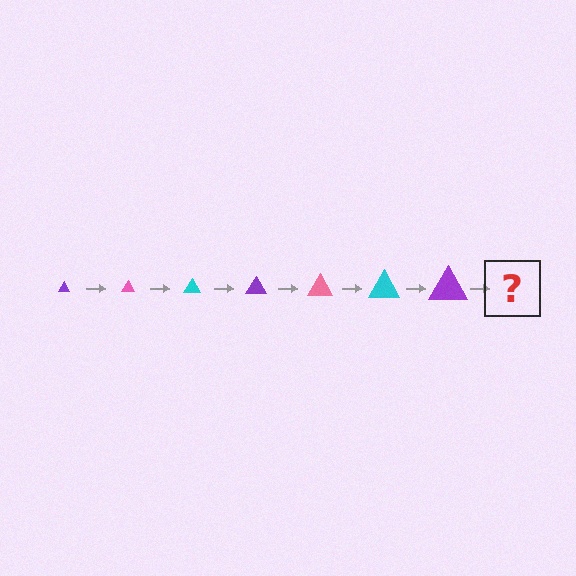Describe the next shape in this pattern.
It should be a pink triangle, larger than the previous one.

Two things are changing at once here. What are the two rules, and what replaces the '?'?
The two rules are that the triangle grows larger each step and the color cycles through purple, pink, and cyan. The '?' should be a pink triangle, larger than the previous one.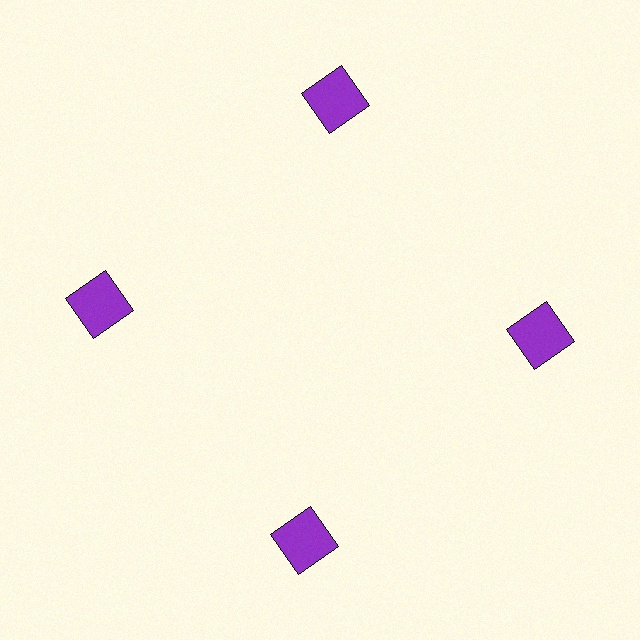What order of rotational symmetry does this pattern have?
This pattern has 4-fold rotational symmetry.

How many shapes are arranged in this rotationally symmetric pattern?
There are 4 shapes, arranged in 4 groups of 1.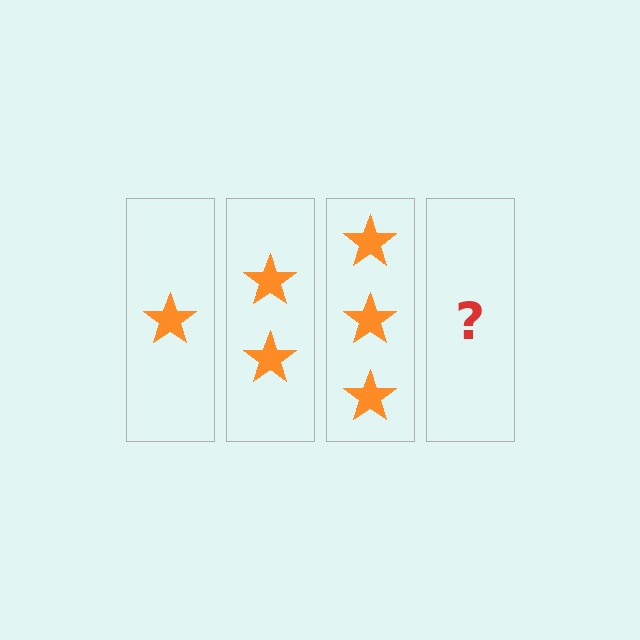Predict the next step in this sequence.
The next step is 4 stars.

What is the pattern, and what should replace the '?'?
The pattern is that each step adds one more star. The '?' should be 4 stars.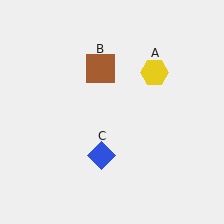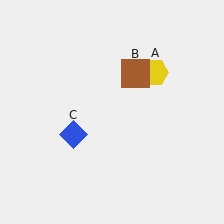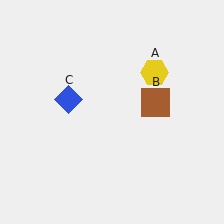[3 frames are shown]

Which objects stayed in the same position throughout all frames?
Yellow hexagon (object A) remained stationary.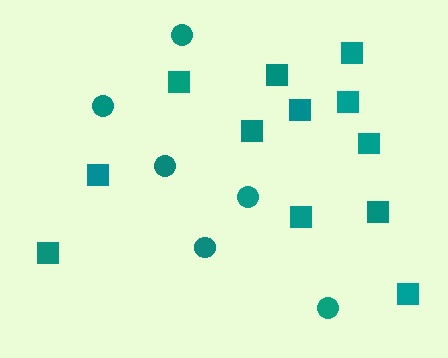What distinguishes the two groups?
There are 2 groups: one group of squares (12) and one group of circles (6).